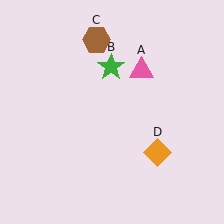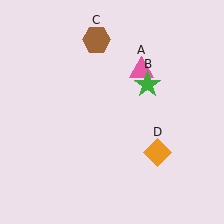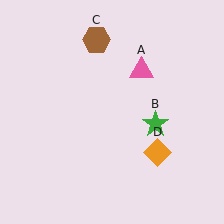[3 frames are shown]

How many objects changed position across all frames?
1 object changed position: green star (object B).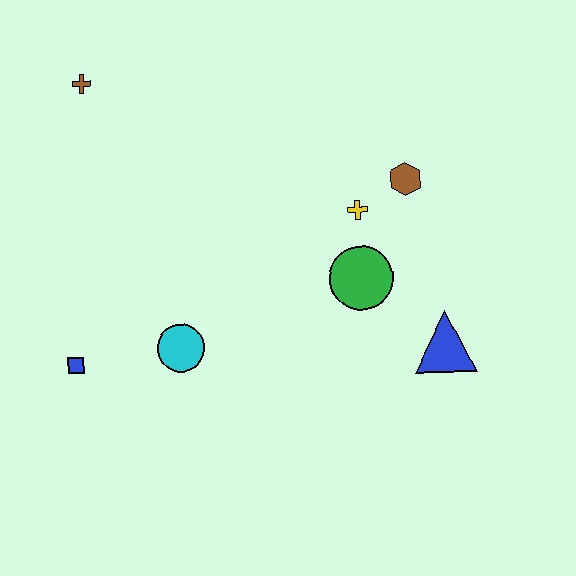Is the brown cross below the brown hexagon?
No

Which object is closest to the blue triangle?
The green circle is closest to the blue triangle.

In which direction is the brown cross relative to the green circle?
The brown cross is to the left of the green circle.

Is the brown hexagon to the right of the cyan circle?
Yes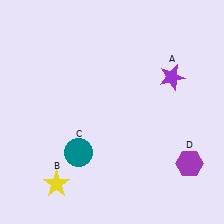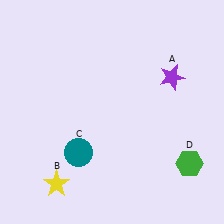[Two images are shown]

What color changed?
The hexagon (D) changed from purple in Image 1 to green in Image 2.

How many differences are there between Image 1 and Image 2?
There is 1 difference between the two images.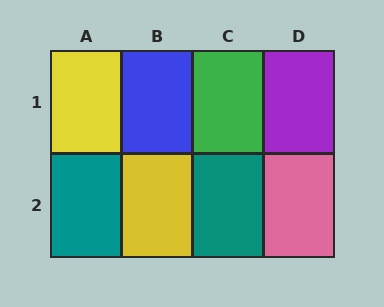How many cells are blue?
1 cell is blue.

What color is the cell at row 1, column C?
Green.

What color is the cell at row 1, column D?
Purple.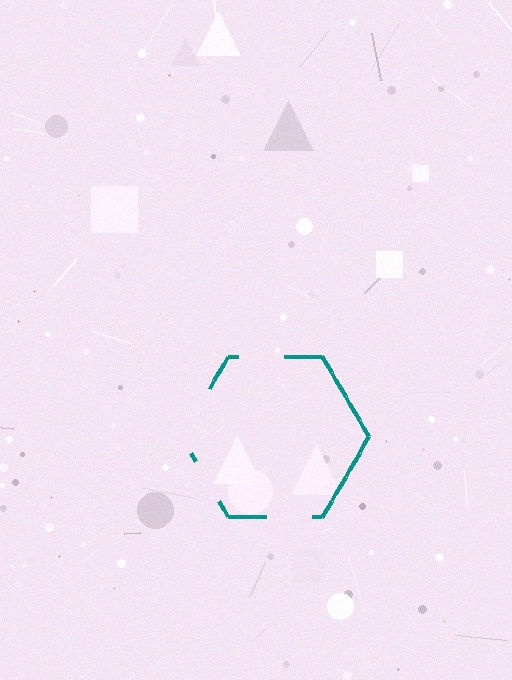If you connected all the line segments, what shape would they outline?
They would outline a hexagon.